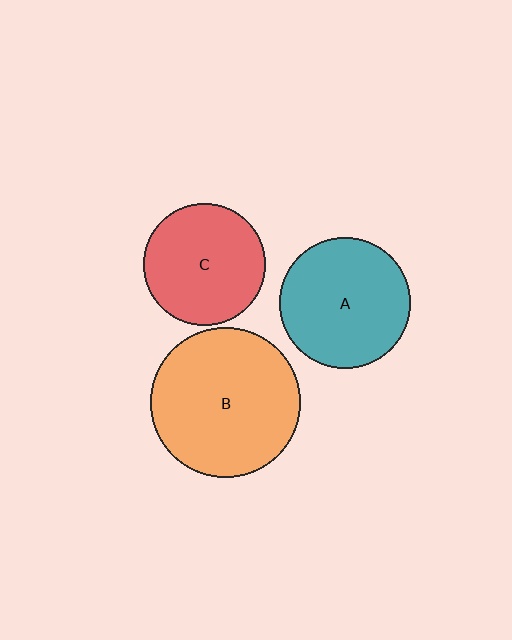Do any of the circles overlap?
No, none of the circles overlap.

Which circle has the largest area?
Circle B (orange).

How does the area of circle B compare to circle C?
Approximately 1.5 times.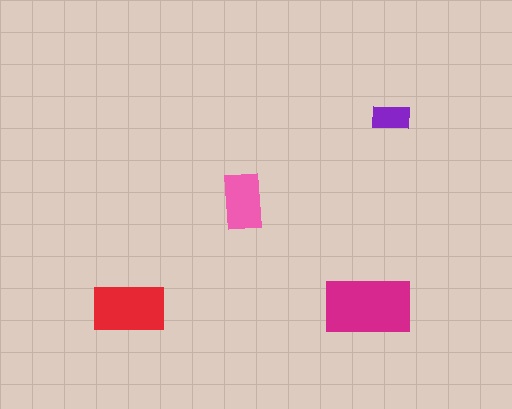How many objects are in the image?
There are 4 objects in the image.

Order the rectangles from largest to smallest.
the magenta one, the red one, the pink one, the purple one.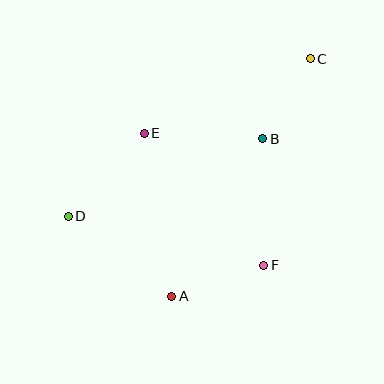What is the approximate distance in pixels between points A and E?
The distance between A and E is approximately 165 pixels.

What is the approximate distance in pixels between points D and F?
The distance between D and F is approximately 202 pixels.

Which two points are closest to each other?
Points B and C are closest to each other.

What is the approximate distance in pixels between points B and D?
The distance between B and D is approximately 210 pixels.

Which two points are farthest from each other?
Points C and D are farthest from each other.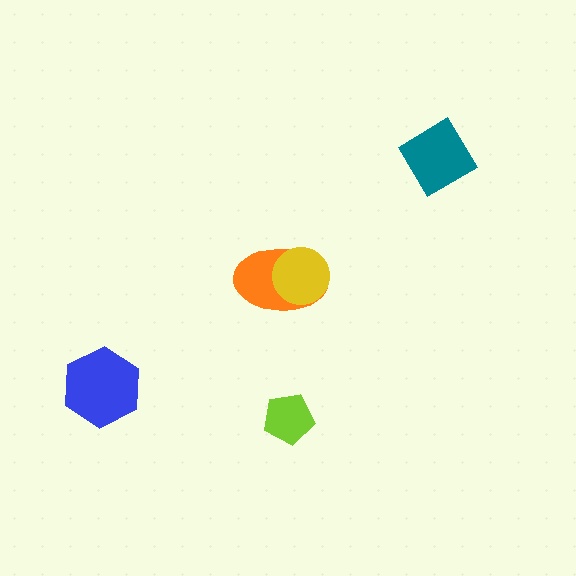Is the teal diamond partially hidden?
No, no other shape covers it.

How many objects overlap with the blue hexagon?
0 objects overlap with the blue hexagon.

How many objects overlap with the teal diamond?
0 objects overlap with the teal diamond.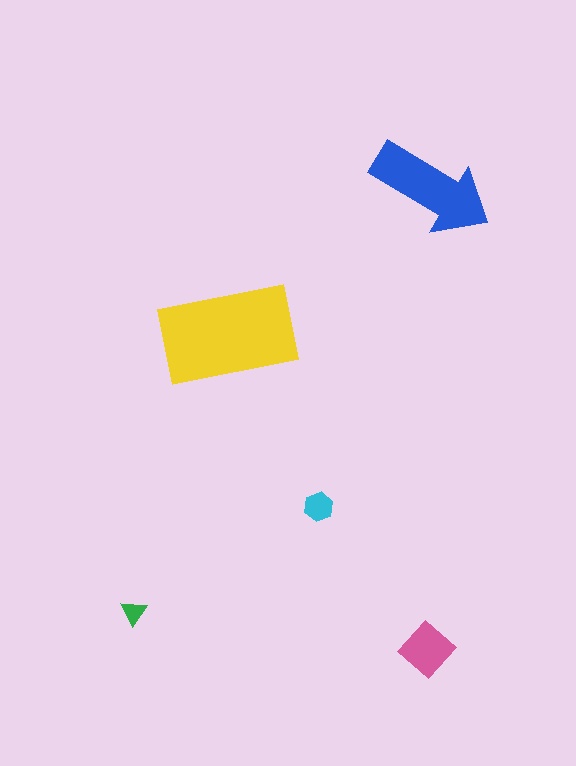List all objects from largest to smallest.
The yellow rectangle, the blue arrow, the pink diamond, the cyan hexagon, the green triangle.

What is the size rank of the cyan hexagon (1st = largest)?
4th.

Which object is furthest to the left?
The green triangle is leftmost.